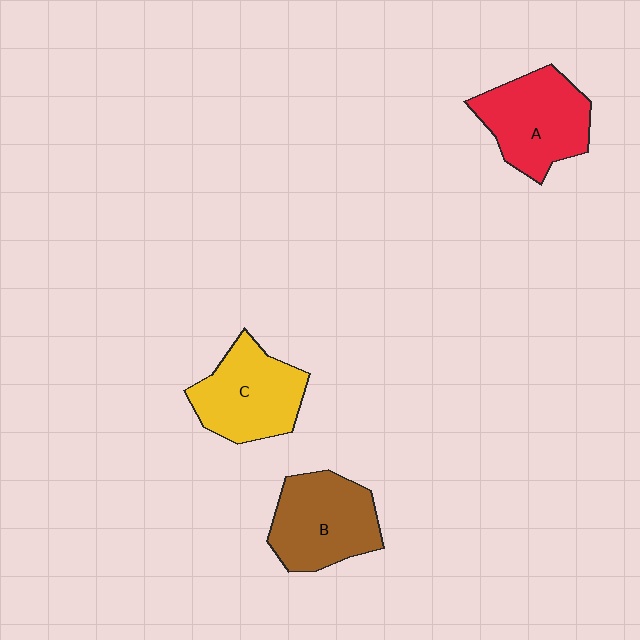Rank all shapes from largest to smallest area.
From largest to smallest: A (red), B (brown), C (yellow).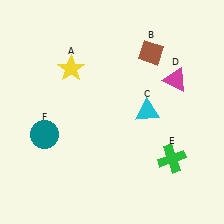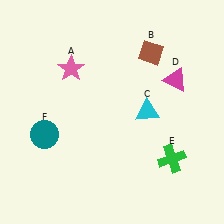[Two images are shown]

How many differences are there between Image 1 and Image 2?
There is 1 difference between the two images.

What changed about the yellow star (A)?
In Image 1, A is yellow. In Image 2, it changed to pink.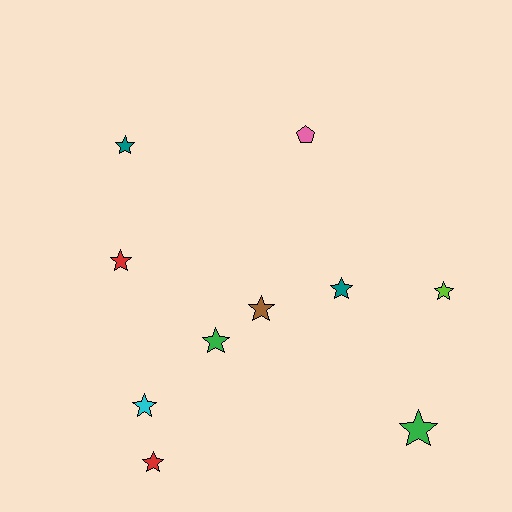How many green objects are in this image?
There are 2 green objects.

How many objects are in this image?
There are 10 objects.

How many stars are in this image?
There are 9 stars.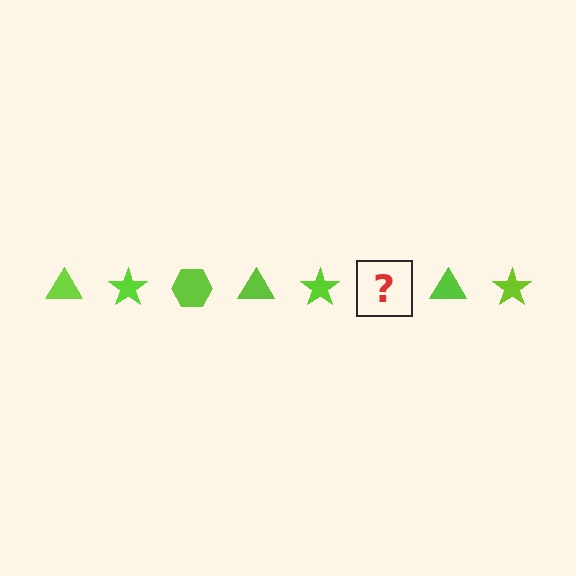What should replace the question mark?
The question mark should be replaced with a lime hexagon.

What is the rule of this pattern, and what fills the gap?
The rule is that the pattern cycles through triangle, star, hexagon shapes in lime. The gap should be filled with a lime hexagon.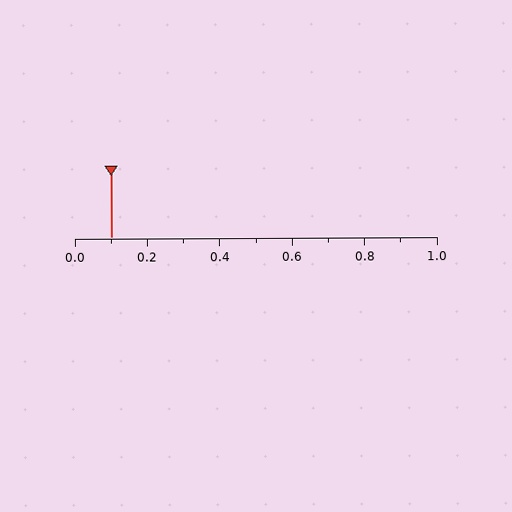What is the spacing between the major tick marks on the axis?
The major ticks are spaced 0.2 apart.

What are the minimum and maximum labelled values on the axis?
The axis runs from 0.0 to 1.0.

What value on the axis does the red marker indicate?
The marker indicates approximately 0.1.